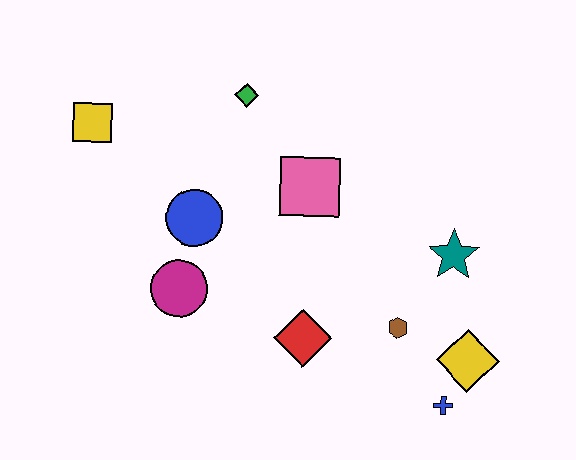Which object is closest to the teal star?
The brown hexagon is closest to the teal star.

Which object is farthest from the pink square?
The blue cross is farthest from the pink square.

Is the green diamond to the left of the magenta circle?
No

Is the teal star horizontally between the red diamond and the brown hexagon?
No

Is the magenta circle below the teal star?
Yes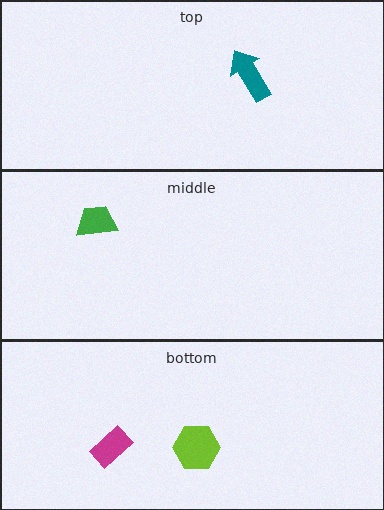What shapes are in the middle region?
The green trapezoid.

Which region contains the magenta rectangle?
The bottom region.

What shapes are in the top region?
The teal arrow.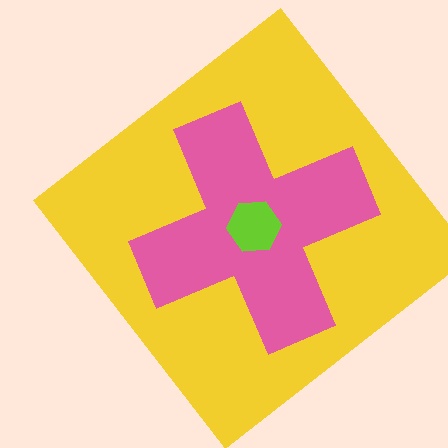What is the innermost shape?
The lime hexagon.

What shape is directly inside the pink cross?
The lime hexagon.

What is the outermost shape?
The yellow diamond.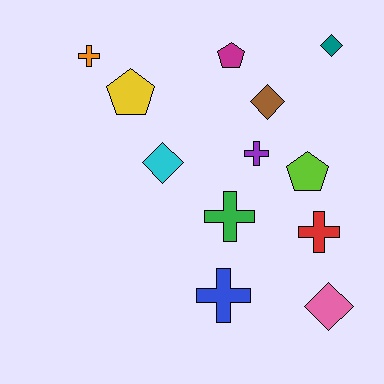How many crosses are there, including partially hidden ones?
There are 5 crosses.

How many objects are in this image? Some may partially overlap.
There are 12 objects.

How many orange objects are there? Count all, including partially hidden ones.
There is 1 orange object.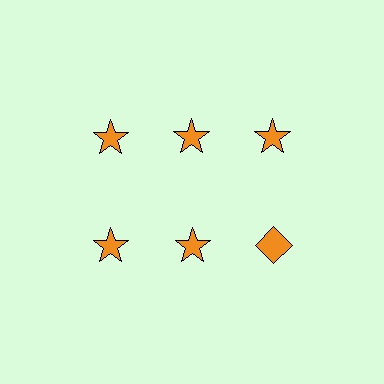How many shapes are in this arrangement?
There are 6 shapes arranged in a grid pattern.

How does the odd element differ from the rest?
It has a different shape: diamond instead of star.